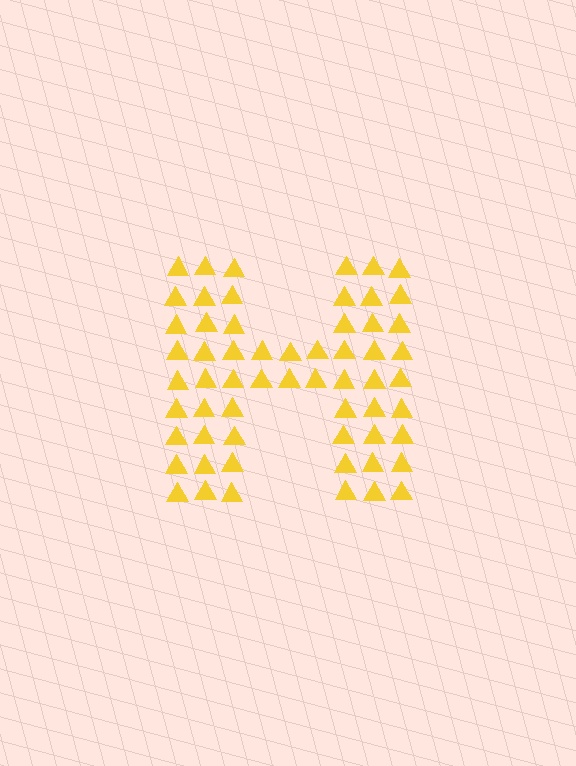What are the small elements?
The small elements are triangles.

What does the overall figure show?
The overall figure shows the letter H.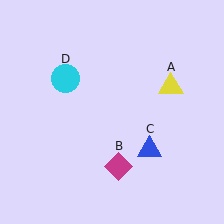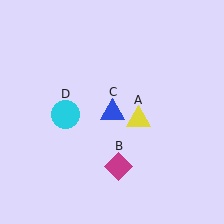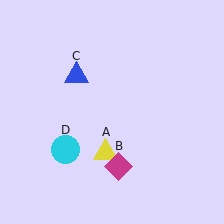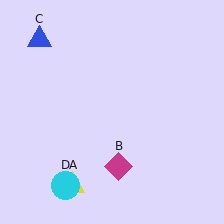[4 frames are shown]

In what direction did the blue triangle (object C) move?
The blue triangle (object C) moved up and to the left.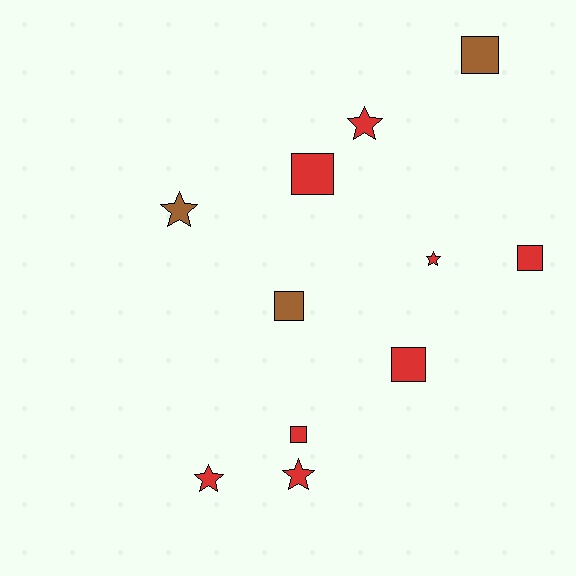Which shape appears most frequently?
Square, with 6 objects.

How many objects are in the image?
There are 11 objects.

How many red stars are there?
There are 4 red stars.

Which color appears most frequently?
Red, with 8 objects.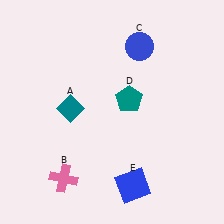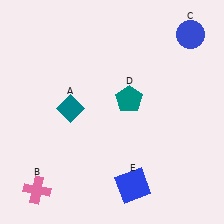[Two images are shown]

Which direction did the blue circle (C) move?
The blue circle (C) moved right.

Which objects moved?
The objects that moved are: the pink cross (B), the blue circle (C).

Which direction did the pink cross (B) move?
The pink cross (B) moved left.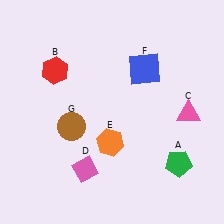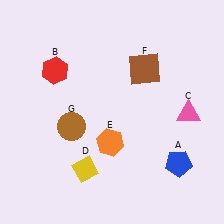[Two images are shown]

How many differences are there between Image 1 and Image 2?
There are 3 differences between the two images.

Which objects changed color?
A changed from green to blue. D changed from pink to yellow. F changed from blue to brown.